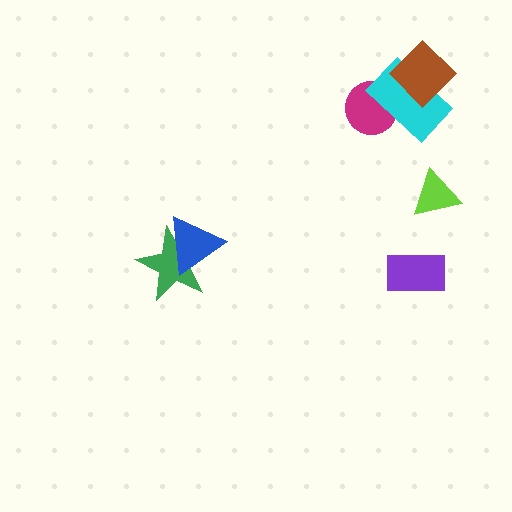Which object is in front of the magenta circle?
The cyan rectangle is in front of the magenta circle.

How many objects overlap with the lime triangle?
0 objects overlap with the lime triangle.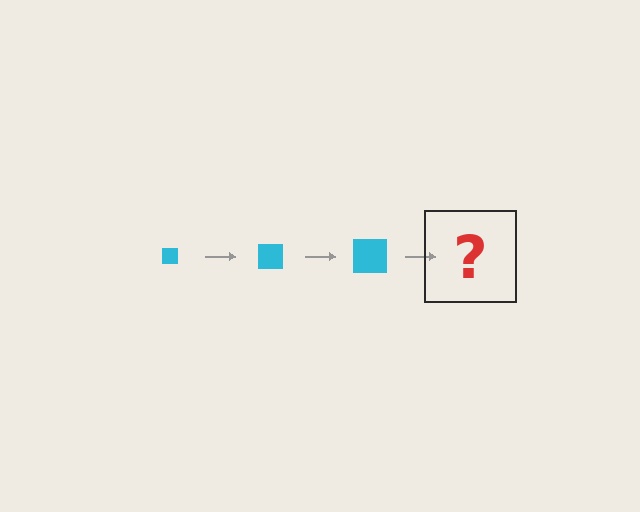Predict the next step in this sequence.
The next step is a cyan square, larger than the previous one.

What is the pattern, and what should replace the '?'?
The pattern is that the square gets progressively larger each step. The '?' should be a cyan square, larger than the previous one.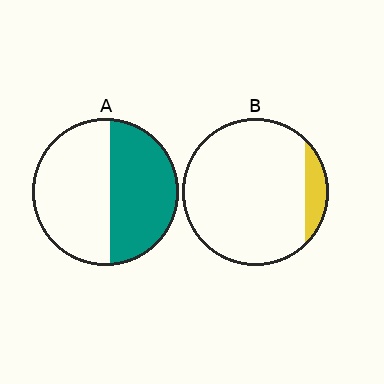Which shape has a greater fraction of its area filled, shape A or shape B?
Shape A.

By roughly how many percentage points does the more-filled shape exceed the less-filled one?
By roughly 35 percentage points (A over B).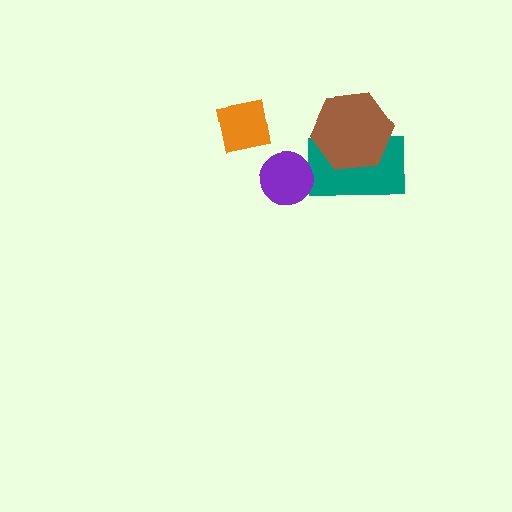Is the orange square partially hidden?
No, no other shape covers it.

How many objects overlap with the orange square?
0 objects overlap with the orange square.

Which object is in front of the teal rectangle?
The brown hexagon is in front of the teal rectangle.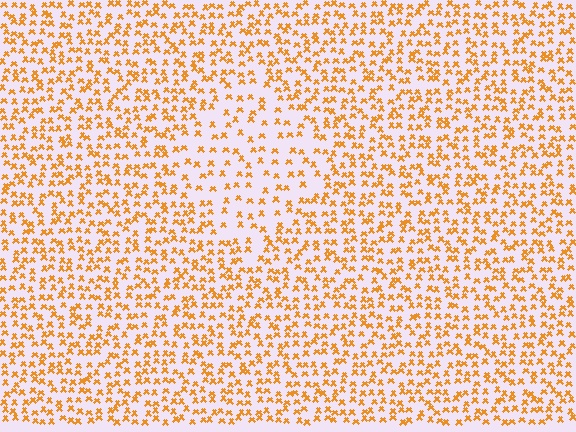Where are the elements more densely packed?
The elements are more densely packed outside the diamond boundary.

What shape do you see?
I see a diamond.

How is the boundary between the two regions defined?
The boundary is defined by a change in element density (approximately 1.9x ratio). All elements are the same color, size, and shape.